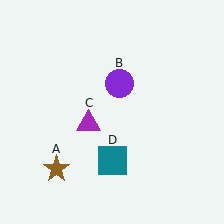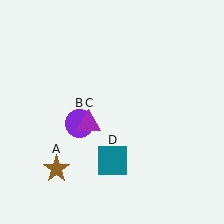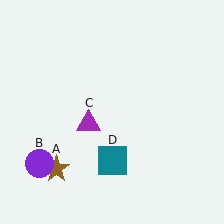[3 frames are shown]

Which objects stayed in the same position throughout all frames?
Brown star (object A) and purple triangle (object C) and teal square (object D) remained stationary.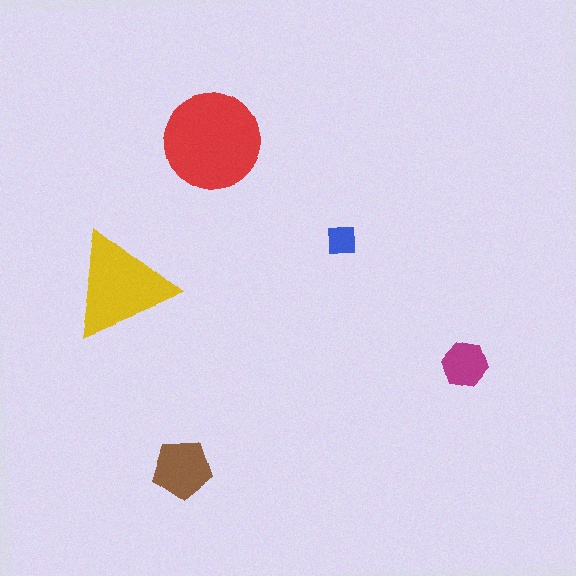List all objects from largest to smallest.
The red circle, the yellow triangle, the brown pentagon, the magenta hexagon, the blue square.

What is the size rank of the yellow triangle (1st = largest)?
2nd.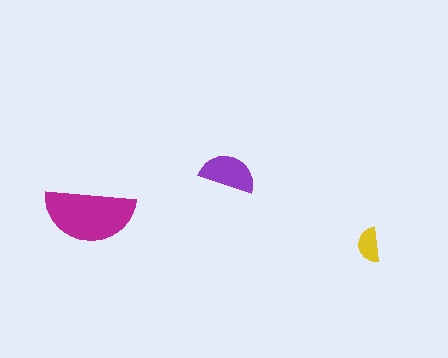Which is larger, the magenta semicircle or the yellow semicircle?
The magenta one.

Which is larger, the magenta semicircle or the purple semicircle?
The magenta one.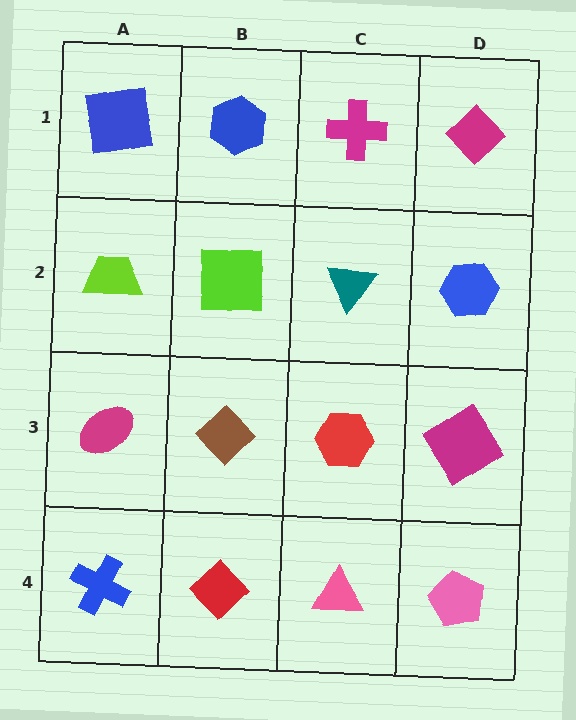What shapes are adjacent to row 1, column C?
A teal triangle (row 2, column C), a blue hexagon (row 1, column B), a magenta diamond (row 1, column D).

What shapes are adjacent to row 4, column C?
A red hexagon (row 3, column C), a red diamond (row 4, column B), a pink pentagon (row 4, column D).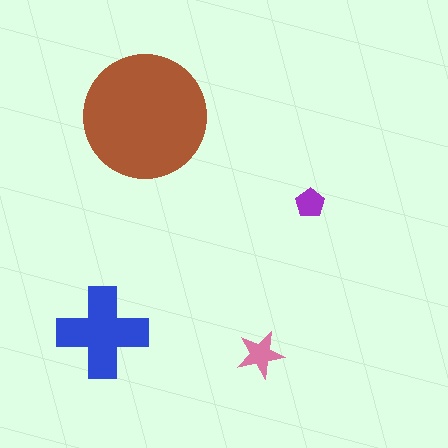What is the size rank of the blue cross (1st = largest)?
2nd.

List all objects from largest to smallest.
The brown circle, the blue cross, the pink star, the purple pentagon.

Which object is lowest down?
The pink star is bottommost.